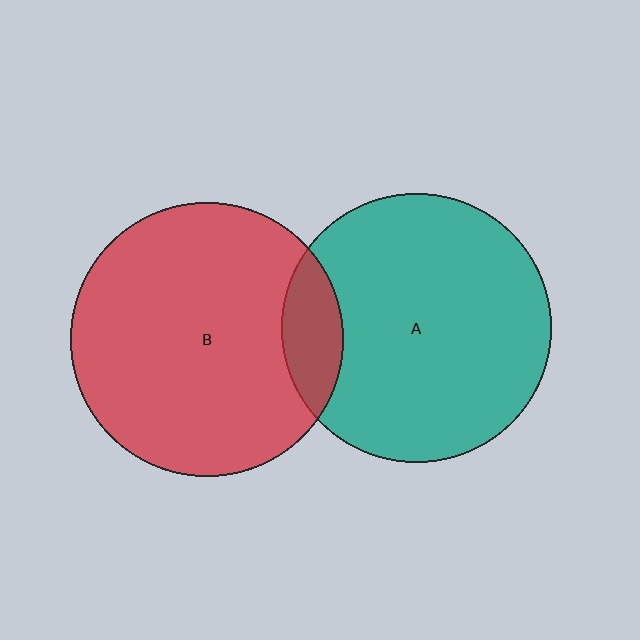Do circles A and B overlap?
Yes.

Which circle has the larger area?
Circle B (red).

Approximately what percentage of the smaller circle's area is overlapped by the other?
Approximately 15%.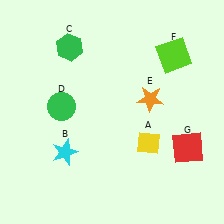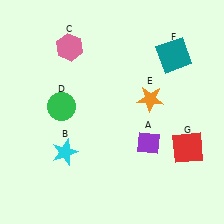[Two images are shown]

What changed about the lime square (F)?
In Image 1, F is lime. In Image 2, it changed to teal.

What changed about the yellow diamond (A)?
In Image 1, A is yellow. In Image 2, it changed to purple.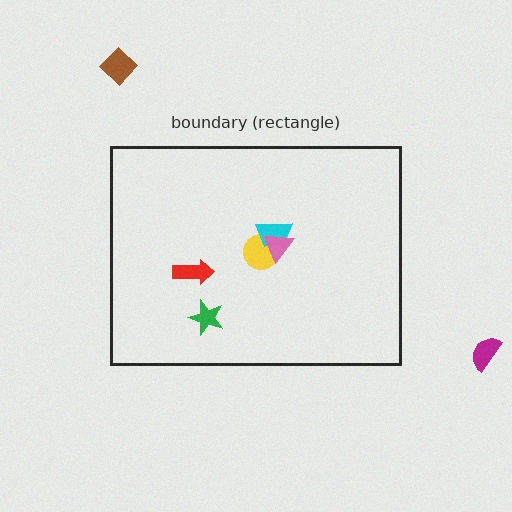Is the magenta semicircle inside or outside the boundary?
Outside.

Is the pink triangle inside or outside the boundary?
Inside.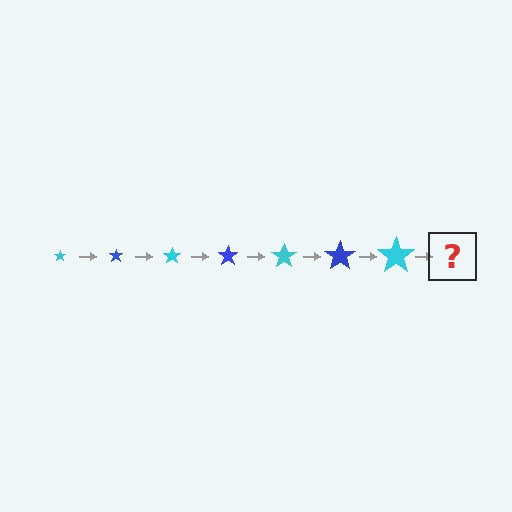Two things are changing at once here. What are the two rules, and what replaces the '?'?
The two rules are that the star grows larger each step and the color cycles through cyan and blue. The '?' should be a blue star, larger than the previous one.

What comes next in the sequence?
The next element should be a blue star, larger than the previous one.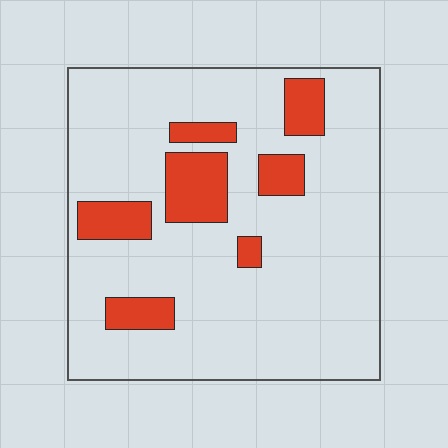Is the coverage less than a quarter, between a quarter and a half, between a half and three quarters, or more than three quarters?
Less than a quarter.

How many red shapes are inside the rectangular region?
7.